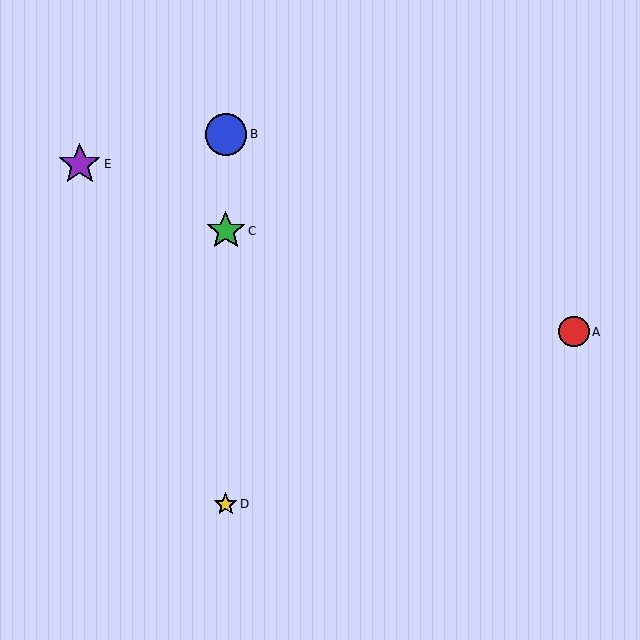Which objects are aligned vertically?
Objects B, C, D are aligned vertically.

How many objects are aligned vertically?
3 objects (B, C, D) are aligned vertically.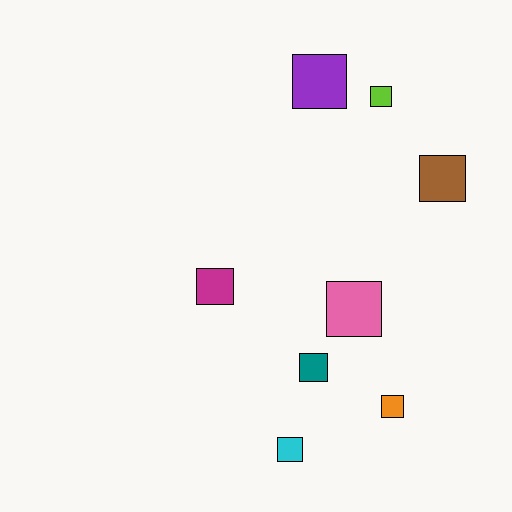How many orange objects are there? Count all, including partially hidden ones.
There is 1 orange object.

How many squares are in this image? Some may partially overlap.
There are 8 squares.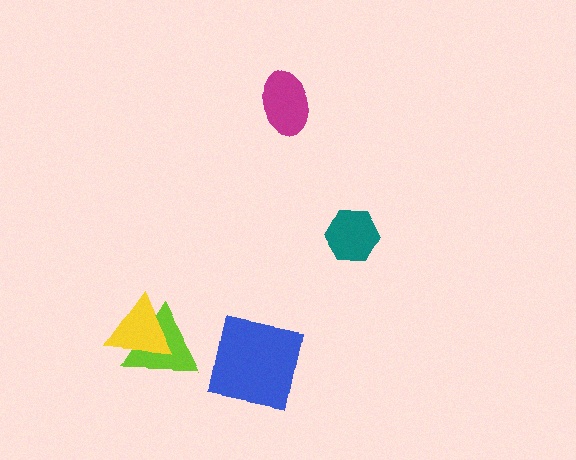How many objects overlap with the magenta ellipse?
0 objects overlap with the magenta ellipse.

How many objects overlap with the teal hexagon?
0 objects overlap with the teal hexagon.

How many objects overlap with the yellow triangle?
1 object overlaps with the yellow triangle.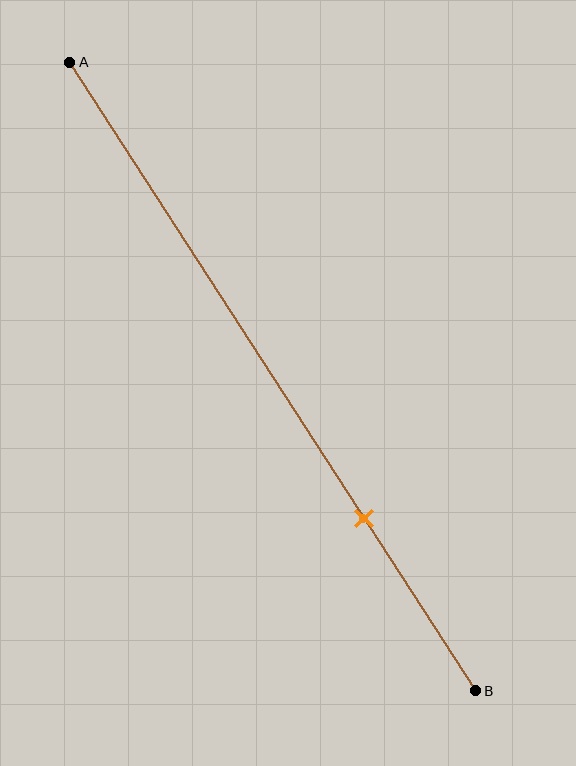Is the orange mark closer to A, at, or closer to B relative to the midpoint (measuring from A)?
The orange mark is closer to point B than the midpoint of segment AB.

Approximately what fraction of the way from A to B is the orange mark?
The orange mark is approximately 75% of the way from A to B.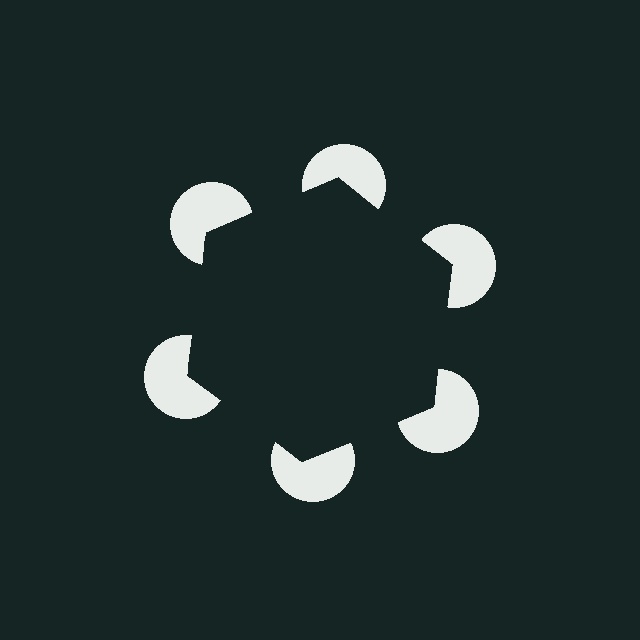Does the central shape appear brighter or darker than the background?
It typically appears slightly darker than the background, even though no actual brightness change is drawn.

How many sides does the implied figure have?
6 sides.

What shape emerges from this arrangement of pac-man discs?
An illusory hexagon — its edges are inferred from the aligned wedge cuts in the pac-man discs, not physically drawn.